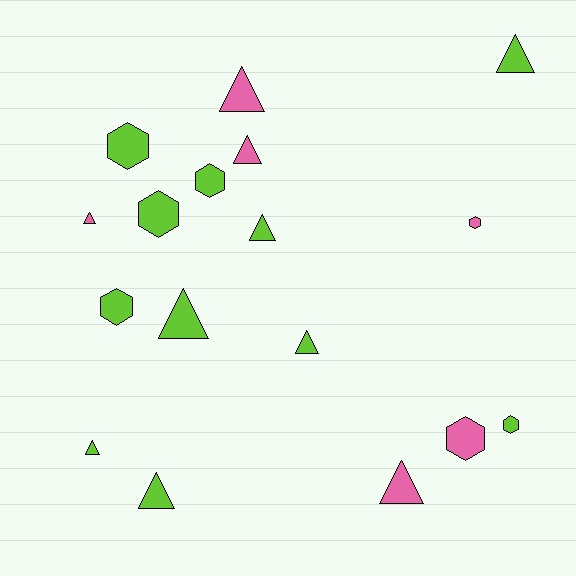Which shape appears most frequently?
Triangle, with 10 objects.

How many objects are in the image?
There are 17 objects.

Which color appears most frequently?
Lime, with 11 objects.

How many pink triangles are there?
There are 4 pink triangles.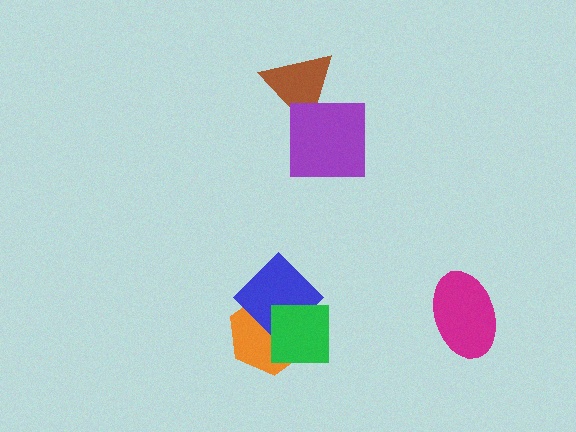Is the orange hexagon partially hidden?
Yes, it is partially covered by another shape.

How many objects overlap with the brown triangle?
1 object overlaps with the brown triangle.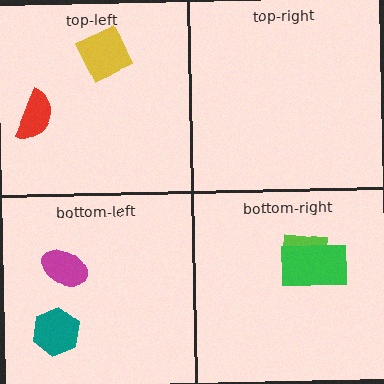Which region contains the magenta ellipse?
The bottom-left region.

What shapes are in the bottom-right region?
The lime square, the green rectangle.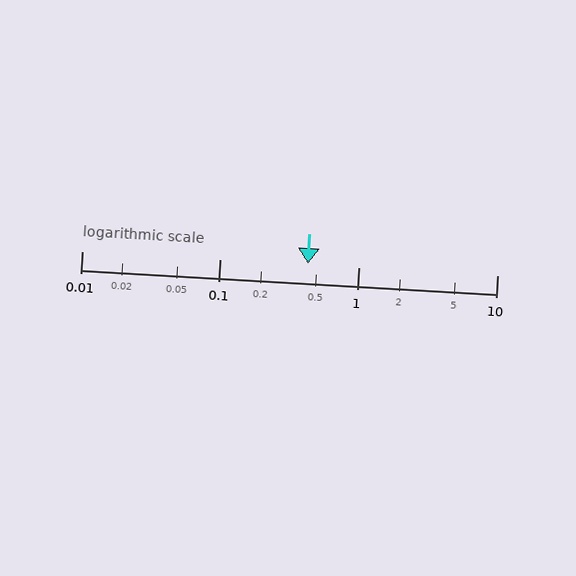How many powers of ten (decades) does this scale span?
The scale spans 3 decades, from 0.01 to 10.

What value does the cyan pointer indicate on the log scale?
The pointer indicates approximately 0.43.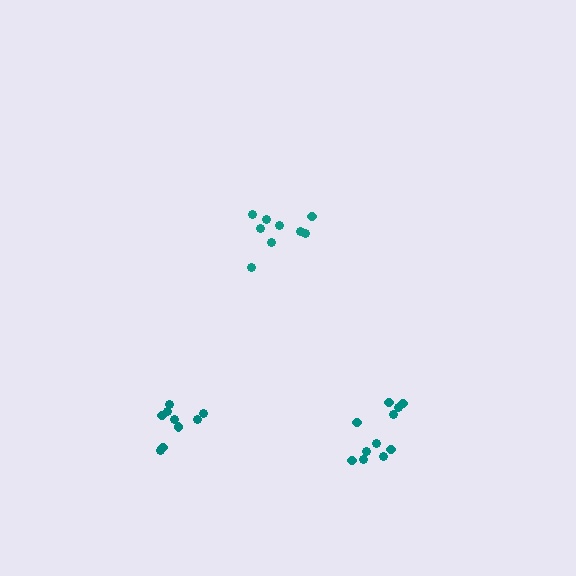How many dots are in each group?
Group 1: 11 dots, Group 2: 9 dots, Group 3: 9 dots (29 total).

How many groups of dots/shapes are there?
There are 3 groups.